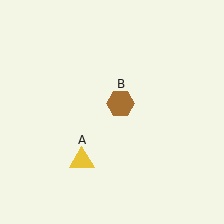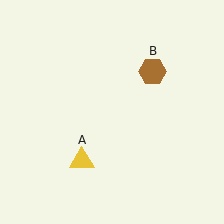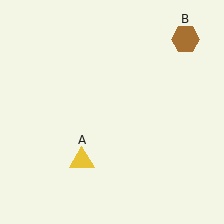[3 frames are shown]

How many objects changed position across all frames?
1 object changed position: brown hexagon (object B).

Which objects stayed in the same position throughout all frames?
Yellow triangle (object A) remained stationary.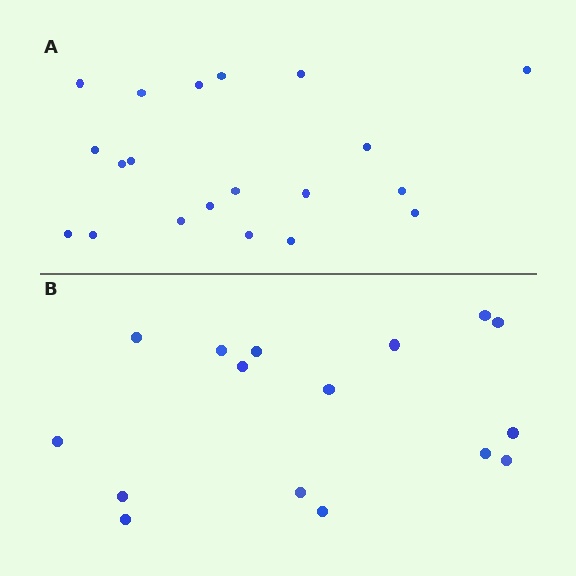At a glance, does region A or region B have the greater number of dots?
Region A (the top region) has more dots.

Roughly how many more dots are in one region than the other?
Region A has about 4 more dots than region B.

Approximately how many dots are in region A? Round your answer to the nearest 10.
About 20 dots.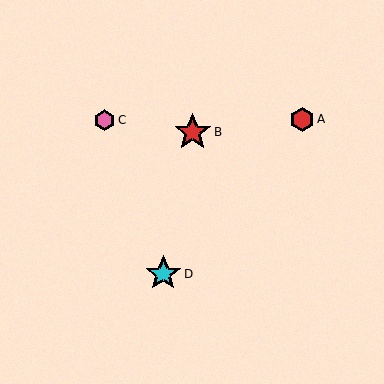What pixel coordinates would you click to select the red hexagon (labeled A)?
Click at (302, 119) to select the red hexagon A.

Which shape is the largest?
The red star (labeled B) is the largest.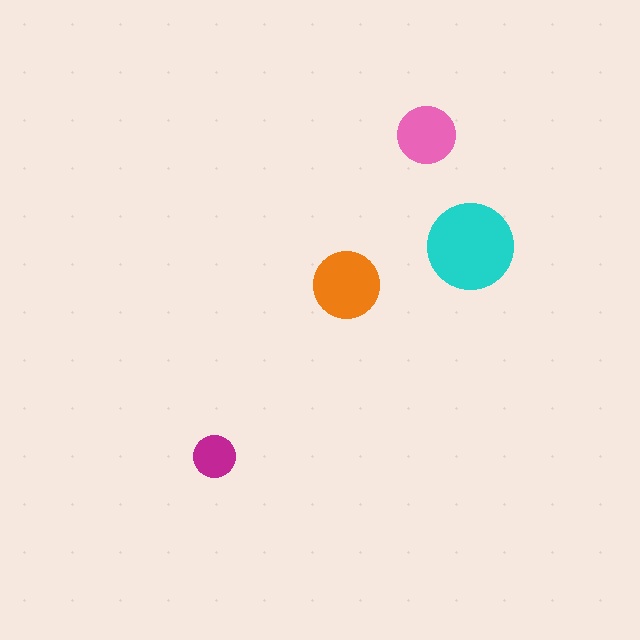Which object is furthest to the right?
The cyan circle is rightmost.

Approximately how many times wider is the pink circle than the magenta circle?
About 1.5 times wider.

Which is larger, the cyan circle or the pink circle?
The cyan one.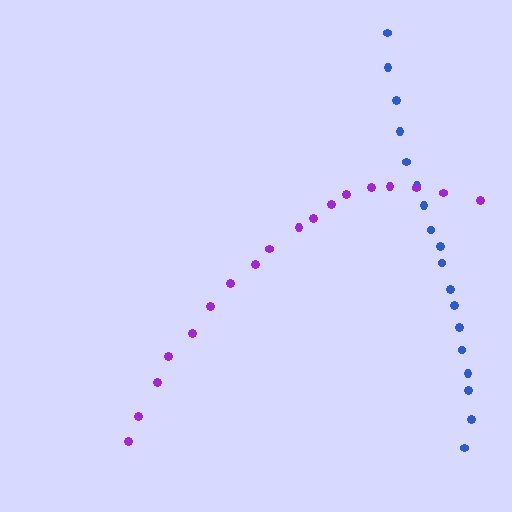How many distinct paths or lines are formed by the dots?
There are 2 distinct paths.